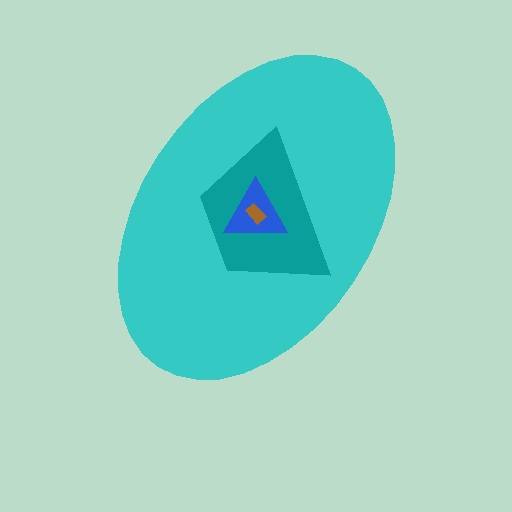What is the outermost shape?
The cyan ellipse.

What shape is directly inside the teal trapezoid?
The blue triangle.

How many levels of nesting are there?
4.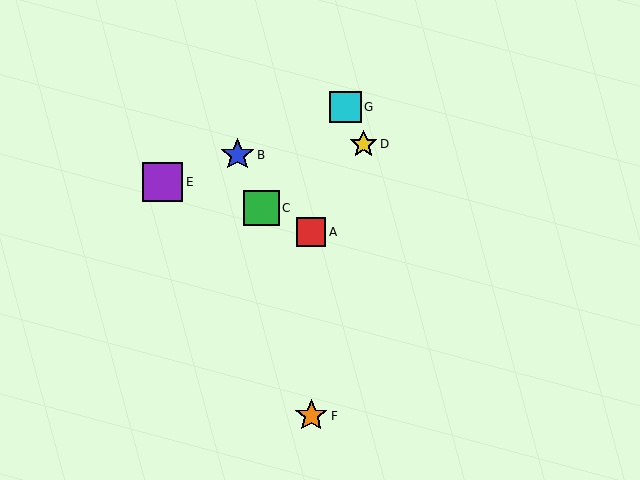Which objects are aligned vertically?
Objects A, F are aligned vertically.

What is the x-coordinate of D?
Object D is at x≈364.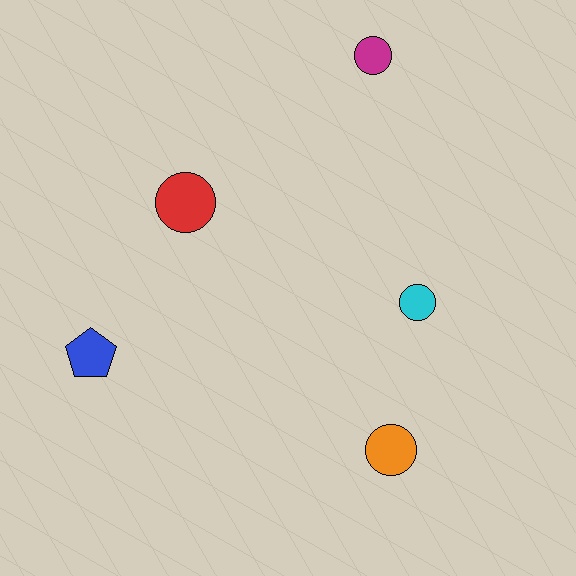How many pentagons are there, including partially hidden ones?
There is 1 pentagon.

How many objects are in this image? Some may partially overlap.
There are 5 objects.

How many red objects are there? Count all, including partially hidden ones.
There is 1 red object.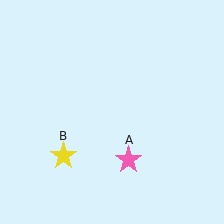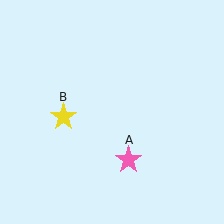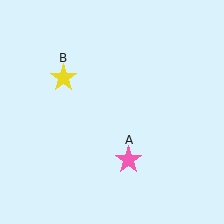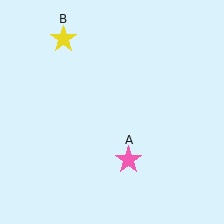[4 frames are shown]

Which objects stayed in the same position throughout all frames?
Pink star (object A) remained stationary.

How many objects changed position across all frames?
1 object changed position: yellow star (object B).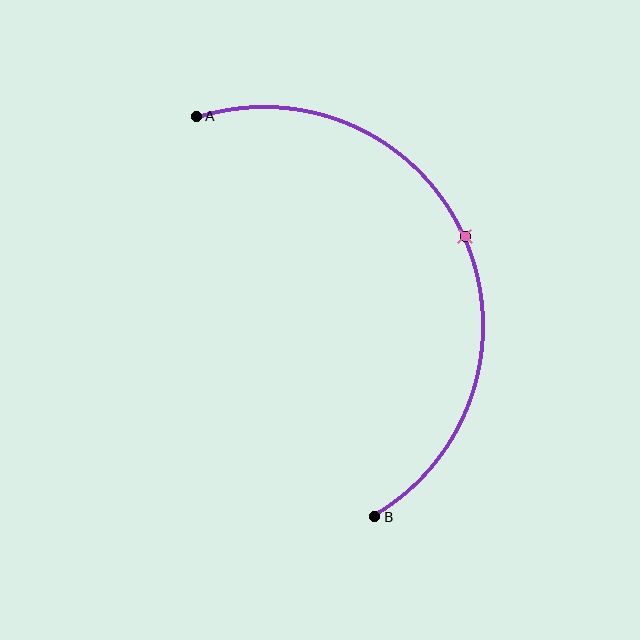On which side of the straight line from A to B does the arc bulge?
The arc bulges to the right of the straight line connecting A and B.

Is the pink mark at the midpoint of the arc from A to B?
Yes. The pink mark lies on the arc at equal arc-length from both A and B — it is the arc midpoint.